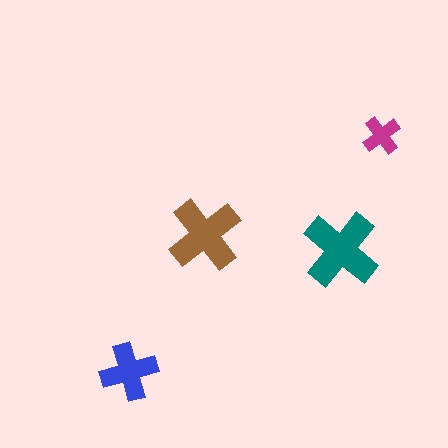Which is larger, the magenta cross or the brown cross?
The brown one.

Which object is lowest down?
The blue cross is bottommost.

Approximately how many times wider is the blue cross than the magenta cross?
About 1.5 times wider.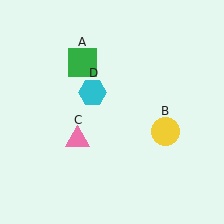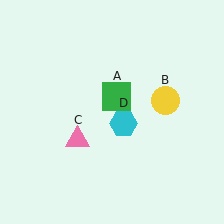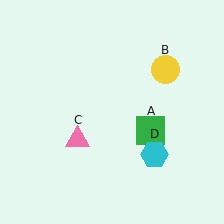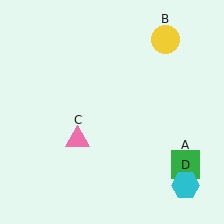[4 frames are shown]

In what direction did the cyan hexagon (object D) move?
The cyan hexagon (object D) moved down and to the right.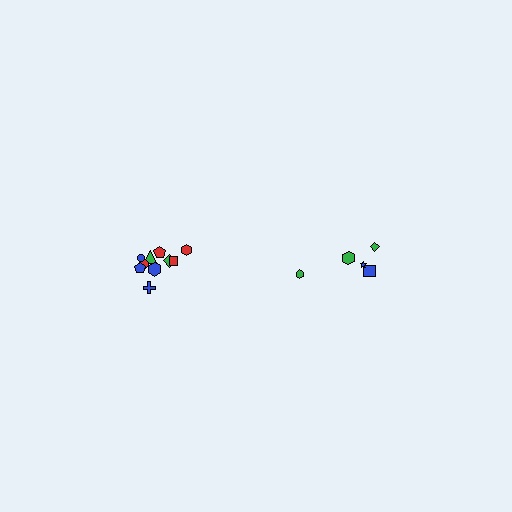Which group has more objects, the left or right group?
The left group.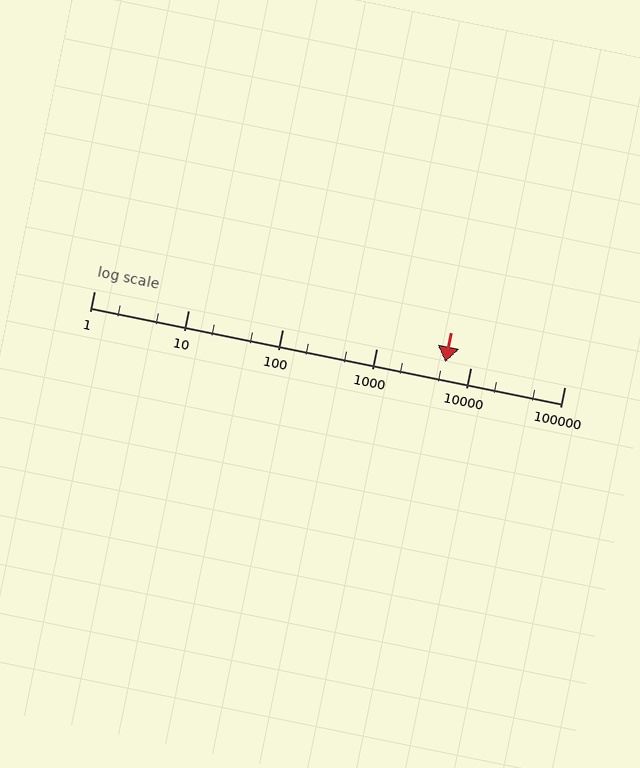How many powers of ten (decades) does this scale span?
The scale spans 5 decades, from 1 to 100000.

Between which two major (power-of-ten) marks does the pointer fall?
The pointer is between 1000 and 10000.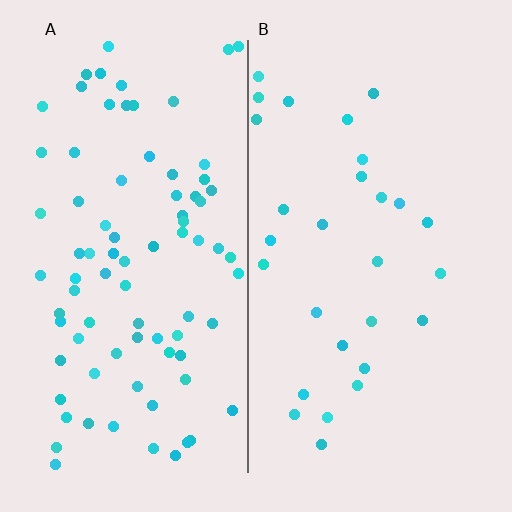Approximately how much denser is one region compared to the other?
Approximately 2.9× — region A over region B.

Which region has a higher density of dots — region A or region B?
A (the left).